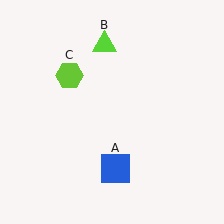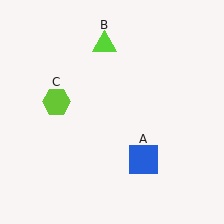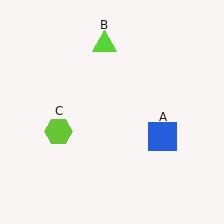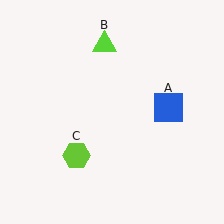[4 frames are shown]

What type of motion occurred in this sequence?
The blue square (object A), lime hexagon (object C) rotated counterclockwise around the center of the scene.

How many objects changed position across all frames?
2 objects changed position: blue square (object A), lime hexagon (object C).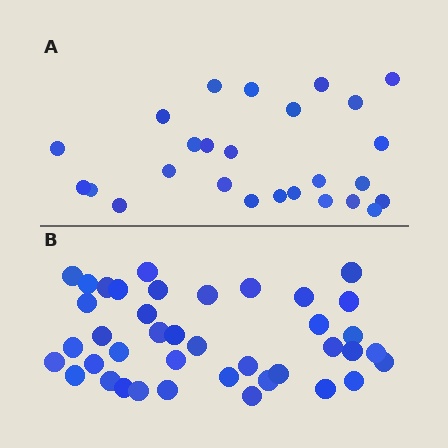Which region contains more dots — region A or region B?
Region B (the bottom region) has more dots.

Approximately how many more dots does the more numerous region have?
Region B has approximately 15 more dots than region A.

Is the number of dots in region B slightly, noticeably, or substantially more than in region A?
Region B has substantially more. The ratio is roughly 1.5 to 1.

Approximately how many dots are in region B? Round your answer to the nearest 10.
About 40 dots.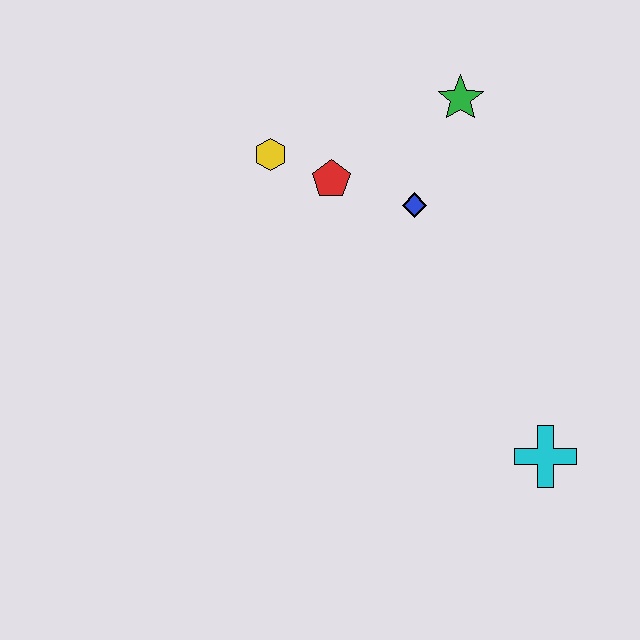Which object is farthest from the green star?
The cyan cross is farthest from the green star.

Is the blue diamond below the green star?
Yes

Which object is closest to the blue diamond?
The red pentagon is closest to the blue diamond.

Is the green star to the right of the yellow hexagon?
Yes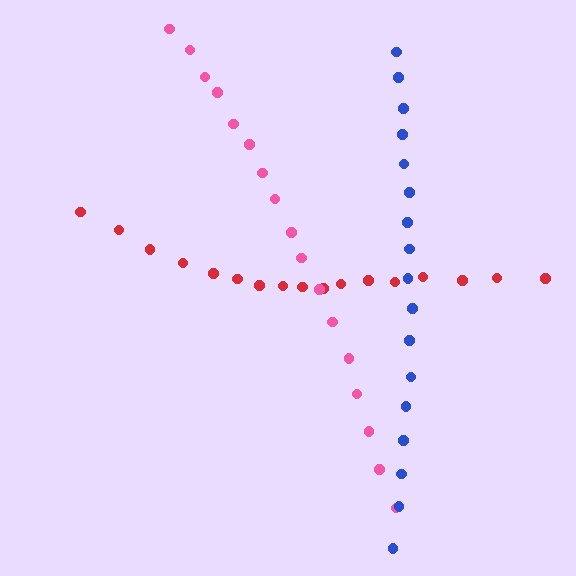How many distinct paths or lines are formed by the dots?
There are 3 distinct paths.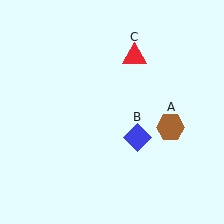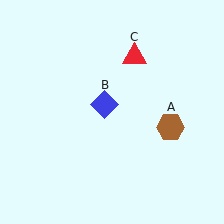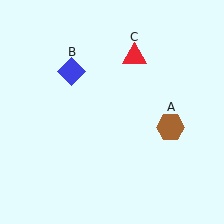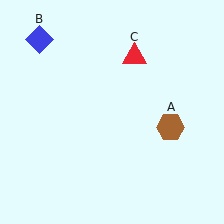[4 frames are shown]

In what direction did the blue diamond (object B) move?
The blue diamond (object B) moved up and to the left.